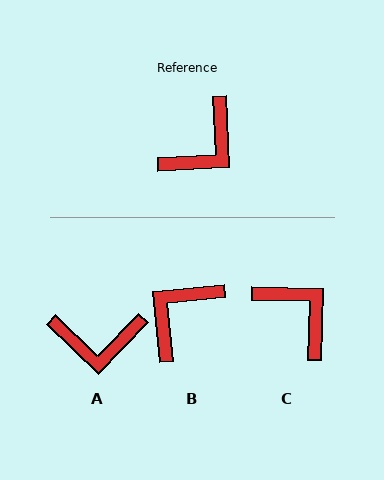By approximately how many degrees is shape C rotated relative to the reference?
Approximately 85 degrees counter-clockwise.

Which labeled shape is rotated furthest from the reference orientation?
B, about 177 degrees away.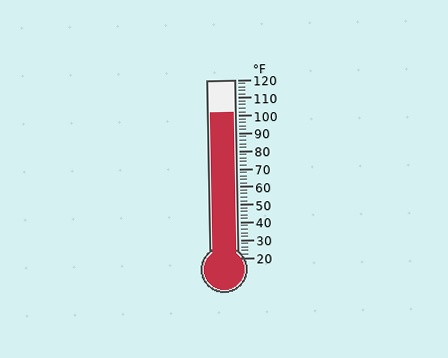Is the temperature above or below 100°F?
The temperature is above 100°F.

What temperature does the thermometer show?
The thermometer shows approximately 102°F.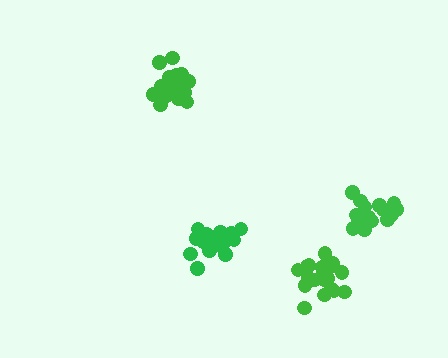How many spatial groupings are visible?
There are 4 spatial groupings.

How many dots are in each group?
Group 1: 20 dots, Group 2: 17 dots, Group 3: 15 dots, Group 4: 17 dots (69 total).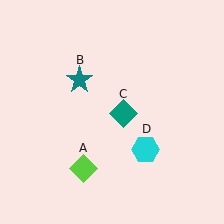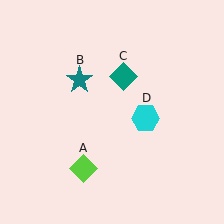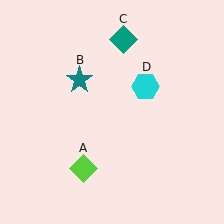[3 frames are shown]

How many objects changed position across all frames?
2 objects changed position: teal diamond (object C), cyan hexagon (object D).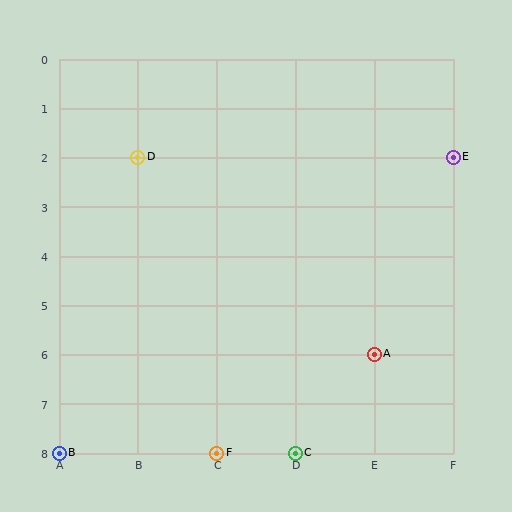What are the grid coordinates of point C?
Point C is at grid coordinates (D, 8).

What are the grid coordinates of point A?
Point A is at grid coordinates (E, 6).